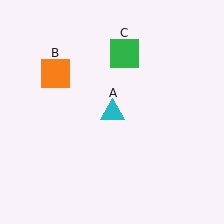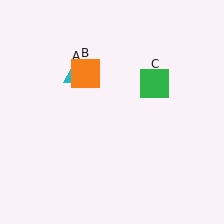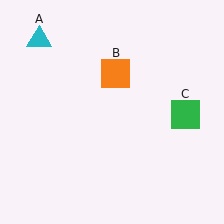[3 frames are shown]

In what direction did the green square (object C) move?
The green square (object C) moved down and to the right.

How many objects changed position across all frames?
3 objects changed position: cyan triangle (object A), orange square (object B), green square (object C).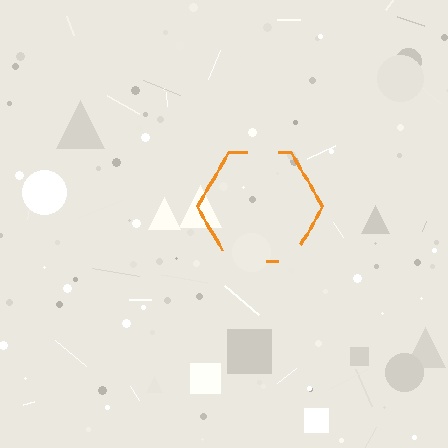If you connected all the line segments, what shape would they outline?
They would outline a hexagon.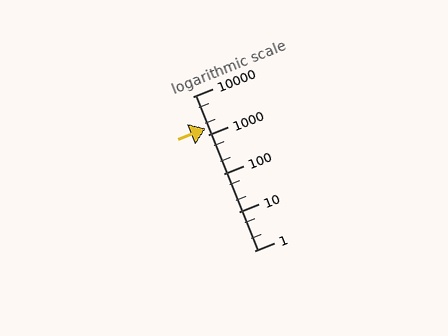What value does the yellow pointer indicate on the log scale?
The pointer indicates approximately 1500.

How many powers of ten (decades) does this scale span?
The scale spans 4 decades, from 1 to 10000.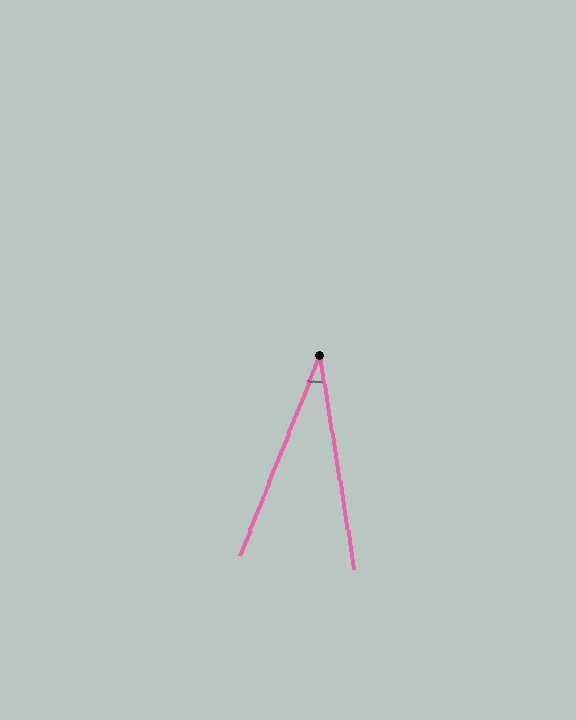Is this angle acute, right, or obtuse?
It is acute.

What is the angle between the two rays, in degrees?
Approximately 31 degrees.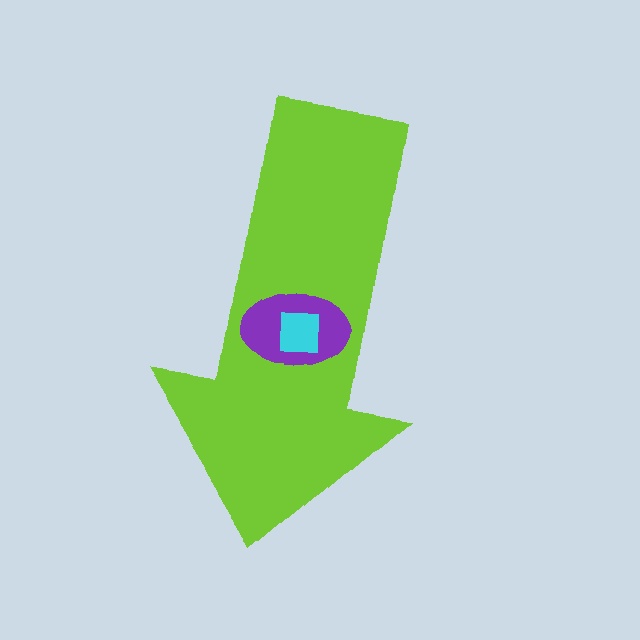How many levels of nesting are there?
3.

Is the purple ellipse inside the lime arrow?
Yes.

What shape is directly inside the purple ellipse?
The cyan square.